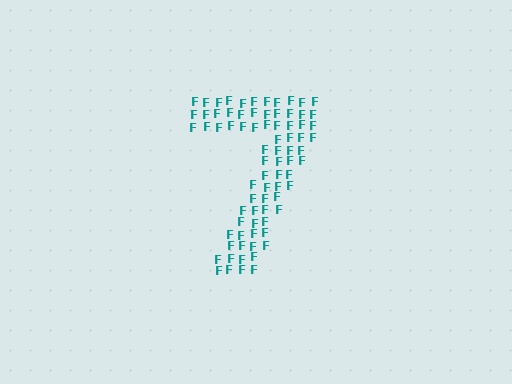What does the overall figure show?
The overall figure shows the digit 7.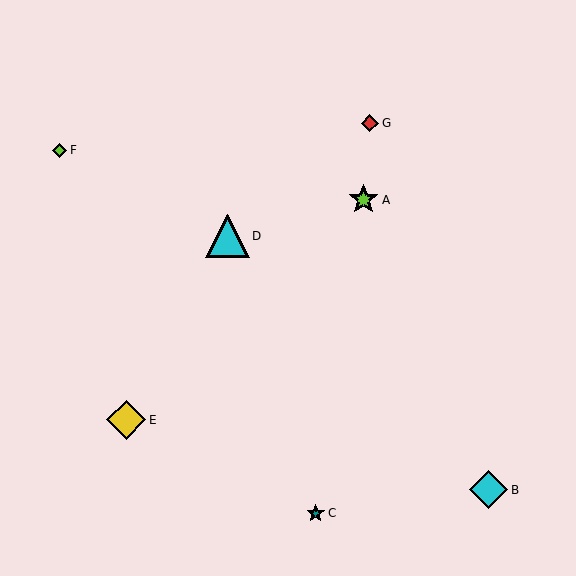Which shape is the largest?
The cyan triangle (labeled D) is the largest.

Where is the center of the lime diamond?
The center of the lime diamond is at (60, 150).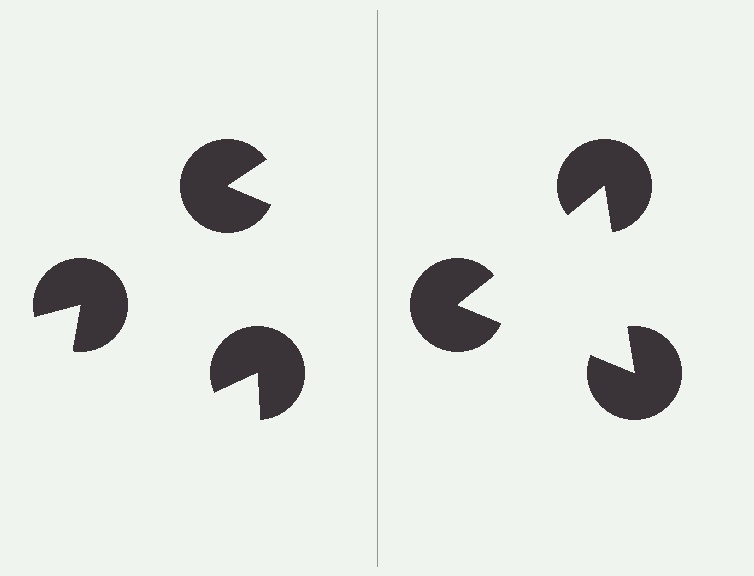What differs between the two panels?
The pac-man discs are positioned identically on both sides; only the wedge orientations differ. On the right they align to a triangle; on the left they are misaligned.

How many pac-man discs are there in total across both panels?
6 — 3 on each side.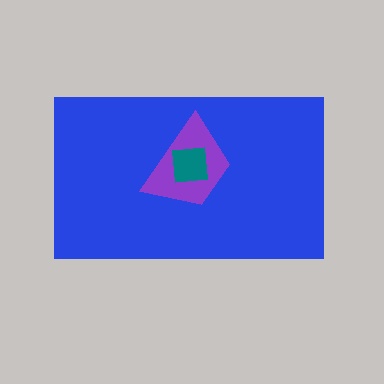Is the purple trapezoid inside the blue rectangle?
Yes.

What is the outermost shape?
The blue rectangle.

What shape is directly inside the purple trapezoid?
The teal square.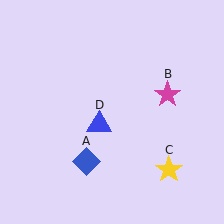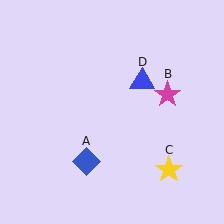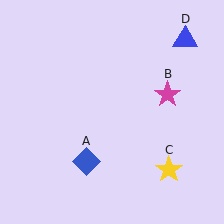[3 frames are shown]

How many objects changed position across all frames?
1 object changed position: blue triangle (object D).